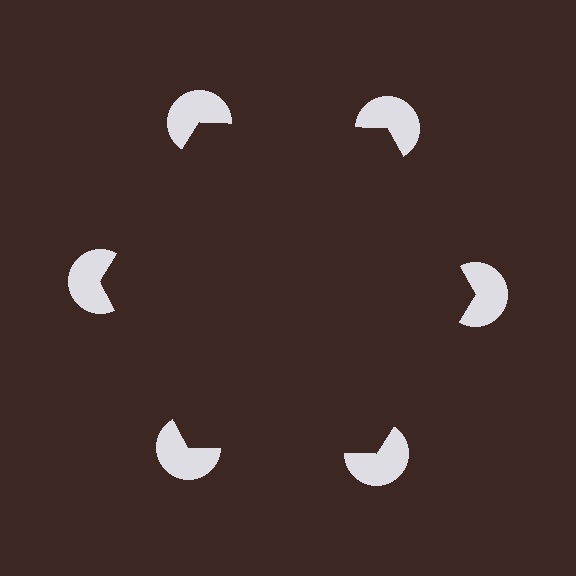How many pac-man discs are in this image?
There are 6 — one at each vertex of the illusory hexagon.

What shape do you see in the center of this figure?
An illusory hexagon — its edges are inferred from the aligned wedge cuts in the pac-man discs, not physically drawn.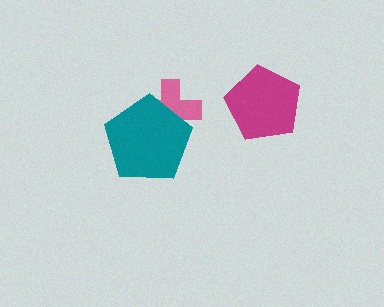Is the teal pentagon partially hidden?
No, no other shape covers it.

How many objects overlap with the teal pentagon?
1 object overlaps with the teal pentagon.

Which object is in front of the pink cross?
The teal pentagon is in front of the pink cross.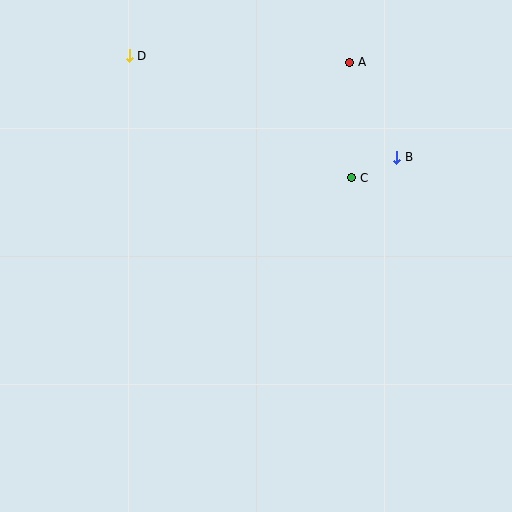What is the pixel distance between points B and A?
The distance between B and A is 106 pixels.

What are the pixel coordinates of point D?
Point D is at (129, 56).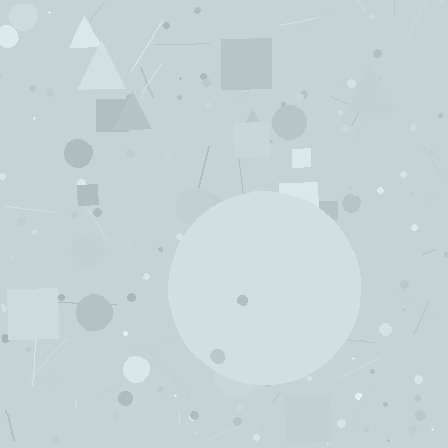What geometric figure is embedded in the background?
A circle is embedded in the background.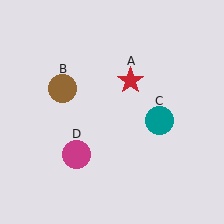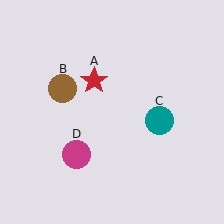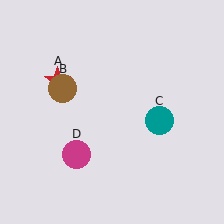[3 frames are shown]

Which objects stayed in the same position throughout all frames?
Brown circle (object B) and teal circle (object C) and magenta circle (object D) remained stationary.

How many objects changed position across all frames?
1 object changed position: red star (object A).